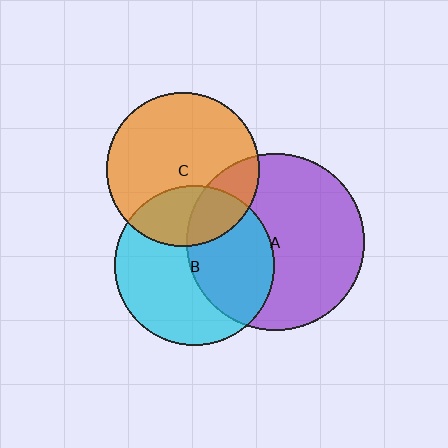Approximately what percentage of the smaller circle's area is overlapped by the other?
Approximately 45%.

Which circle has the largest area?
Circle A (purple).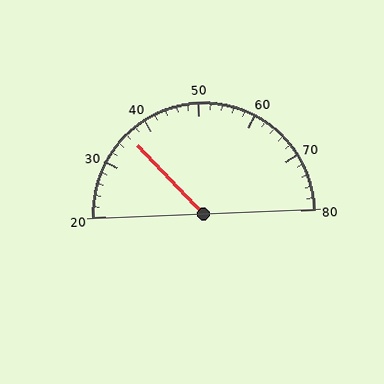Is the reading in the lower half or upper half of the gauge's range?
The reading is in the lower half of the range (20 to 80).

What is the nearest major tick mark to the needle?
The nearest major tick mark is 40.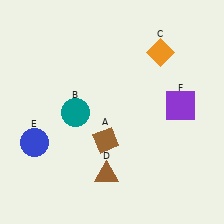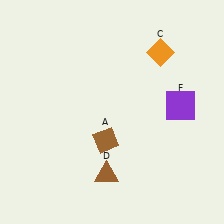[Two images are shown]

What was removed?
The blue circle (E), the teal circle (B) were removed in Image 2.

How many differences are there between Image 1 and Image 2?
There are 2 differences between the two images.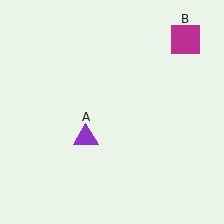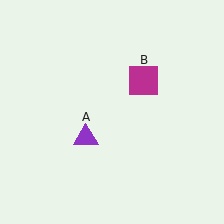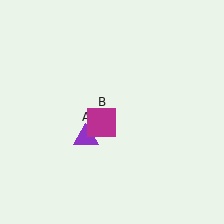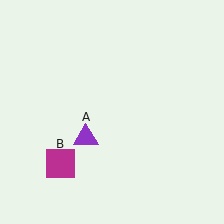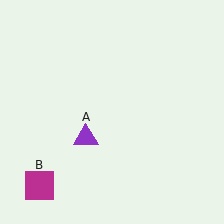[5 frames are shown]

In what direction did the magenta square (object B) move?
The magenta square (object B) moved down and to the left.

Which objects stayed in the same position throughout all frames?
Purple triangle (object A) remained stationary.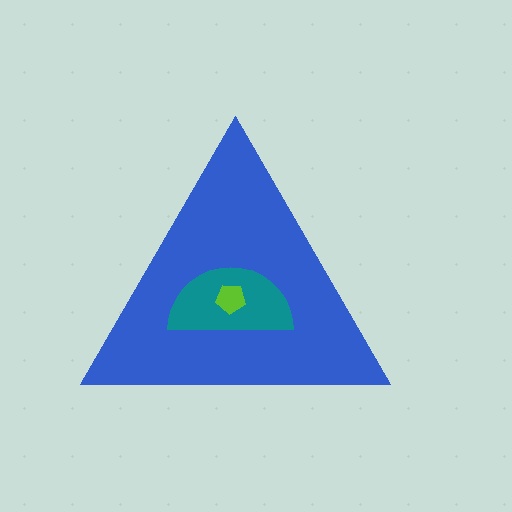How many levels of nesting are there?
3.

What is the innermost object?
The lime pentagon.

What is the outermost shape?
The blue triangle.